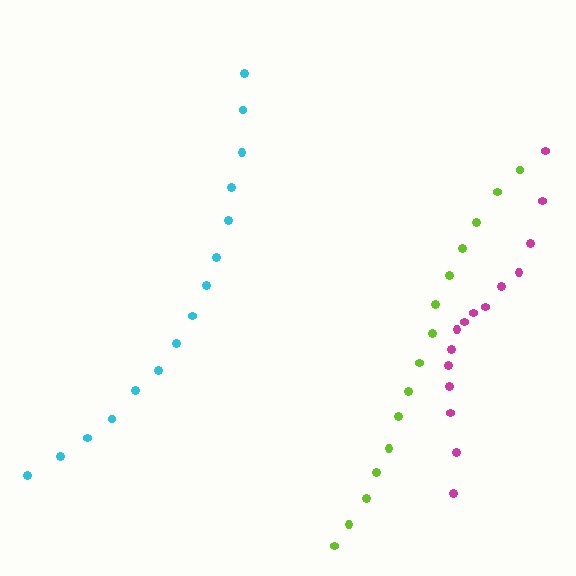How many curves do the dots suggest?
There are 3 distinct paths.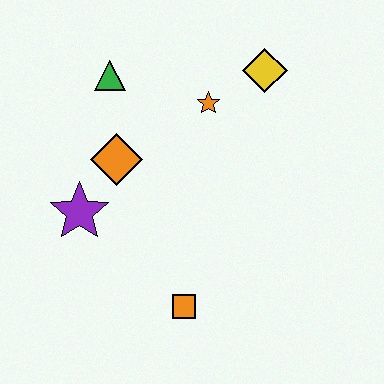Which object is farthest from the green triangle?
The orange square is farthest from the green triangle.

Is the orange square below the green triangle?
Yes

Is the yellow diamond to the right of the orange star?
Yes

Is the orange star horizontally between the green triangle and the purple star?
No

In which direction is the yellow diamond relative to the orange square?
The yellow diamond is above the orange square.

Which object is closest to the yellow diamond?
The orange star is closest to the yellow diamond.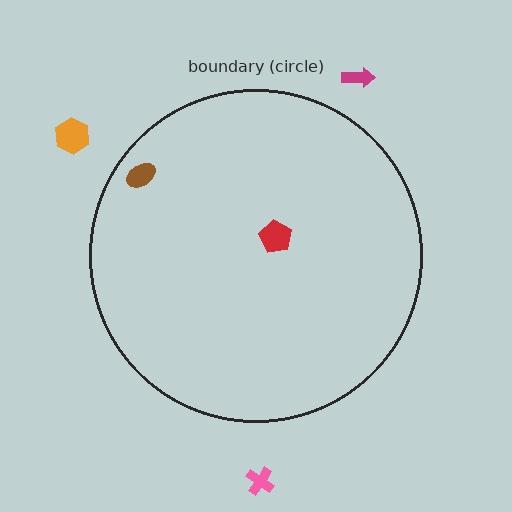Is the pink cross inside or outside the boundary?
Outside.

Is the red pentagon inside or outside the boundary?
Inside.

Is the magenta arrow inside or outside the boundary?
Outside.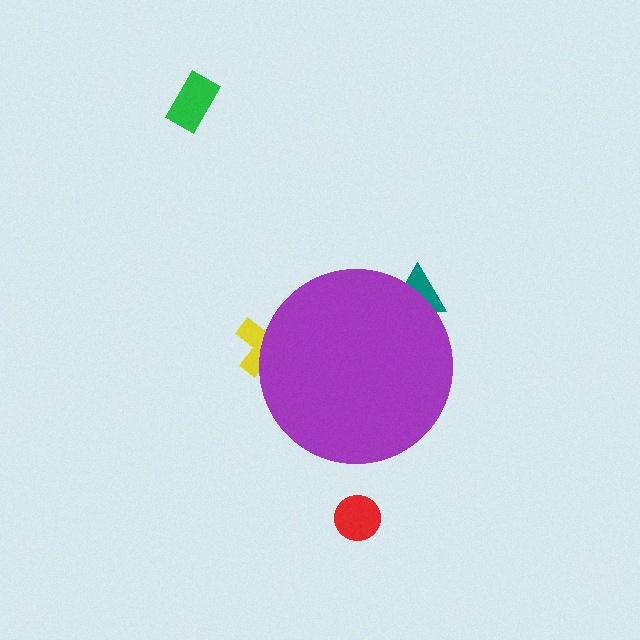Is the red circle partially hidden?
No, the red circle is fully visible.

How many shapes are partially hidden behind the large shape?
2 shapes are partially hidden.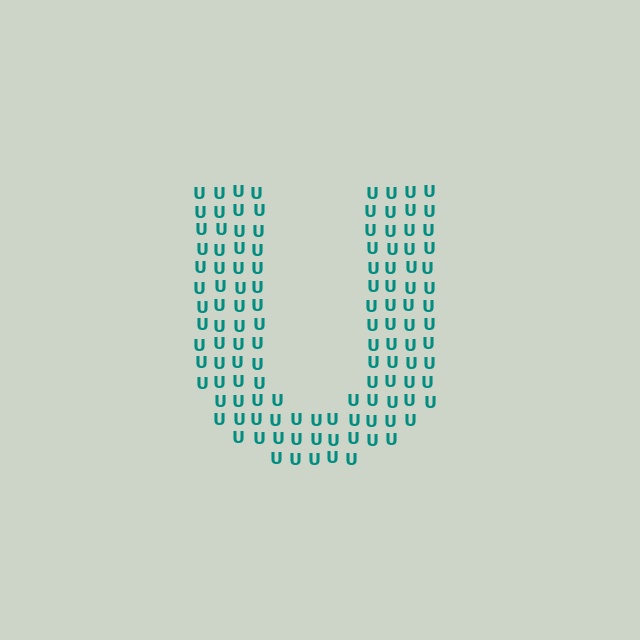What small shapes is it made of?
It is made of small letter U's.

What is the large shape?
The large shape is the letter U.